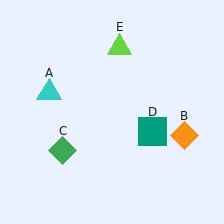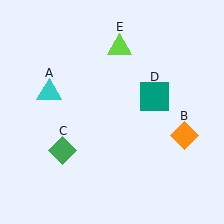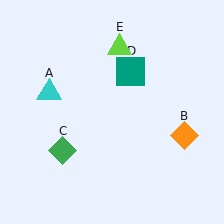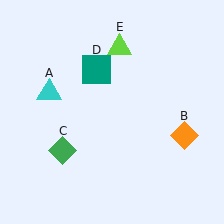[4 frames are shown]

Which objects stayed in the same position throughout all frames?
Cyan triangle (object A) and orange diamond (object B) and green diamond (object C) and lime triangle (object E) remained stationary.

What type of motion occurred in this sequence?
The teal square (object D) rotated counterclockwise around the center of the scene.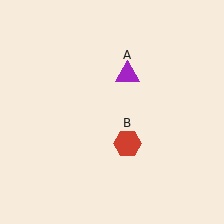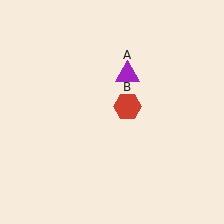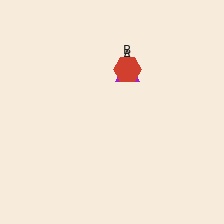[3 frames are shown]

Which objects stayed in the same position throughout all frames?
Purple triangle (object A) remained stationary.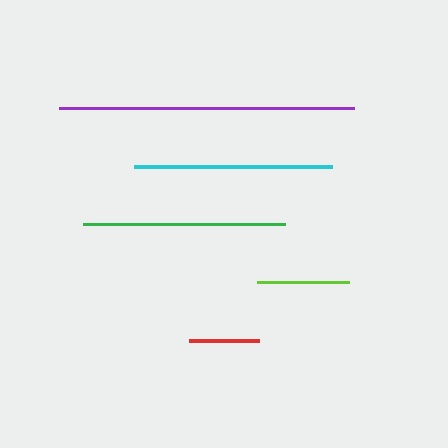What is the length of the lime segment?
The lime segment is approximately 92 pixels long.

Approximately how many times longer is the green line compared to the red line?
The green line is approximately 2.9 times the length of the red line.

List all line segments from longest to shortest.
From longest to shortest: purple, green, cyan, lime, red.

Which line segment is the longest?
The purple line is the longest at approximately 295 pixels.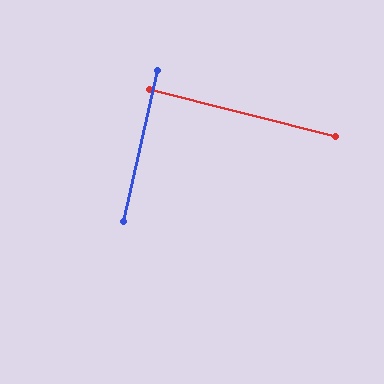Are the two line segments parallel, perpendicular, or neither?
Perpendicular — they meet at approximately 89°.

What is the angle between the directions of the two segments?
Approximately 89 degrees.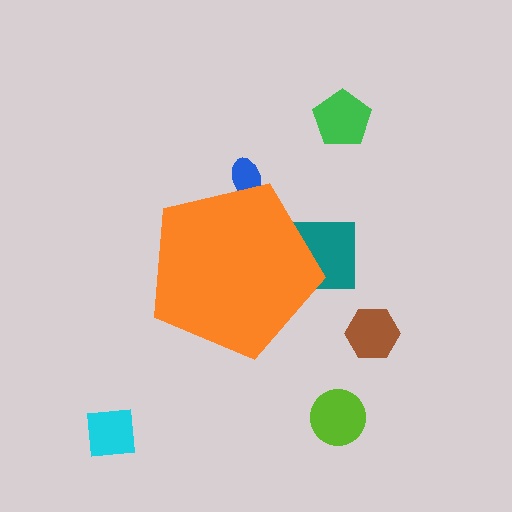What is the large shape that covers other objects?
An orange pentagon.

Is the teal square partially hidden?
Yes, the teal square is partially hidden behind the orange pentagon.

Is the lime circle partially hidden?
No, the lime circle is fully visible.